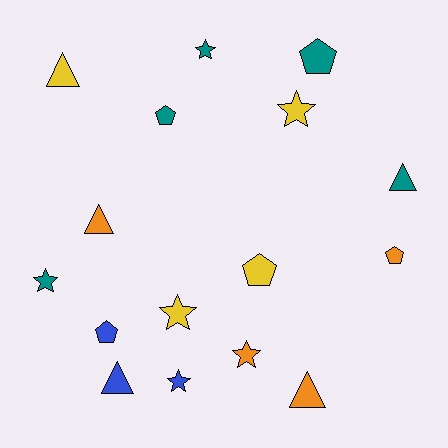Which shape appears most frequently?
Star, with 6 objects.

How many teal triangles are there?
There is 1 teal triangle.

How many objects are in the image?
There are 16 objects.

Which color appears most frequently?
Teal, with 5 objects.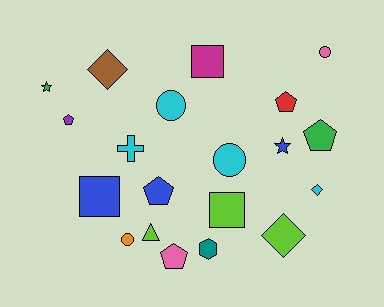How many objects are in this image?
There are 20 objects.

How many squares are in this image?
There are 3 squares.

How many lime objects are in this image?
There are 3 lime objects.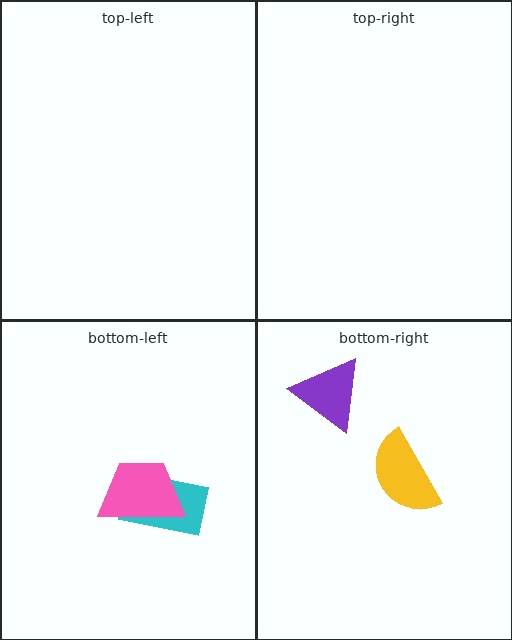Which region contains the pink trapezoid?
The bottom-left region.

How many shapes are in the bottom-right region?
2.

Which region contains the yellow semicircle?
The bottom-right region.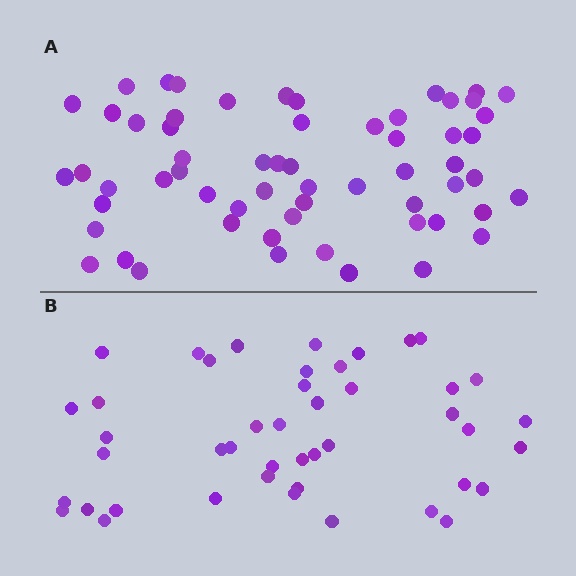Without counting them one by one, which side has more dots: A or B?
Region A (the top region) has more dots.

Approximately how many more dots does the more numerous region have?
Region A has approximately 15 more dots than region B.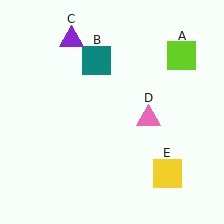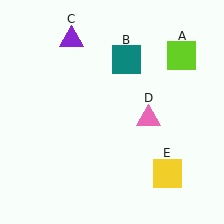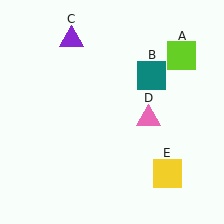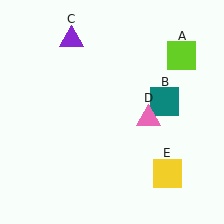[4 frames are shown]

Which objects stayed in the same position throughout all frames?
Lime square (object A) and purple triangle (object C) and pink triangle (object D) and yellow square (object E) remained stationary.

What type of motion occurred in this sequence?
The teal square (object B) rotated clockwise around the center of the scene.